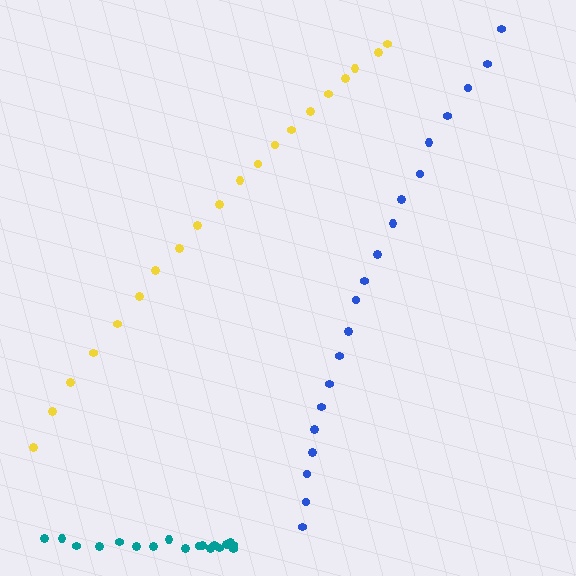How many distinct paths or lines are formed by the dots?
There are 3 distinct paths.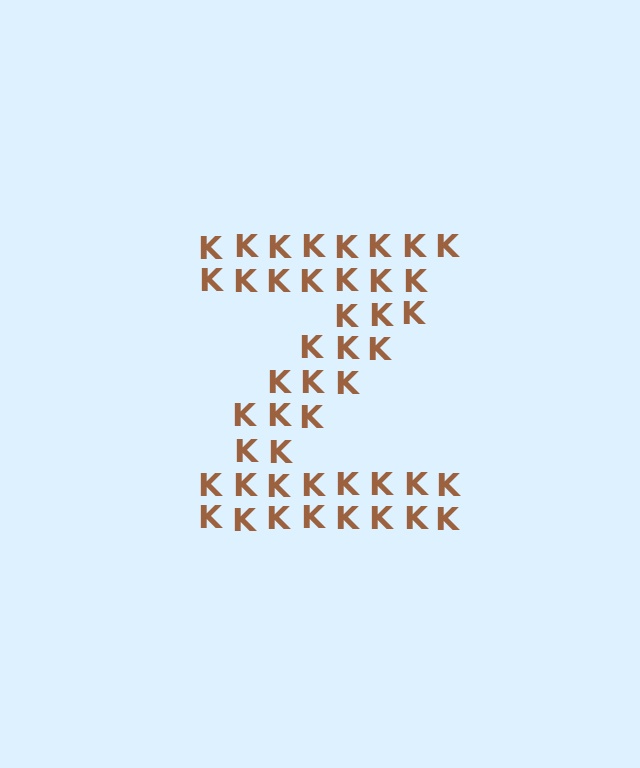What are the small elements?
The small elements are letter K's.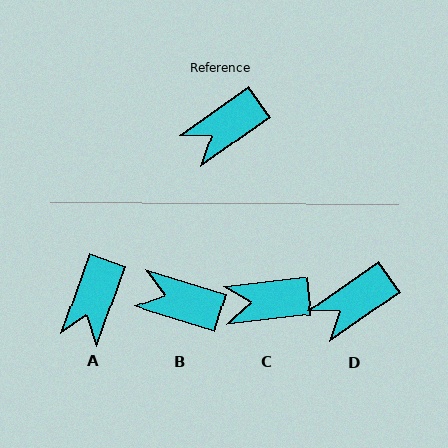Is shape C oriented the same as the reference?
No, it is off by about 28 degrees.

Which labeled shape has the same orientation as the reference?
D.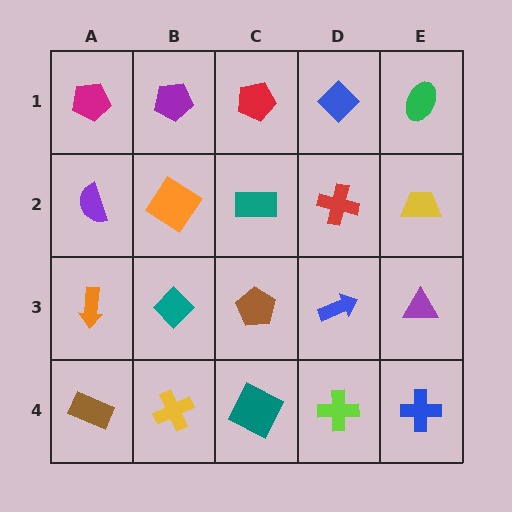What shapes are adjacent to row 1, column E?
A yellow trapezoid (row 2, column E), a blue diamond (row 1, column D).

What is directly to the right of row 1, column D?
A green ellipse.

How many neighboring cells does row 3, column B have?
4.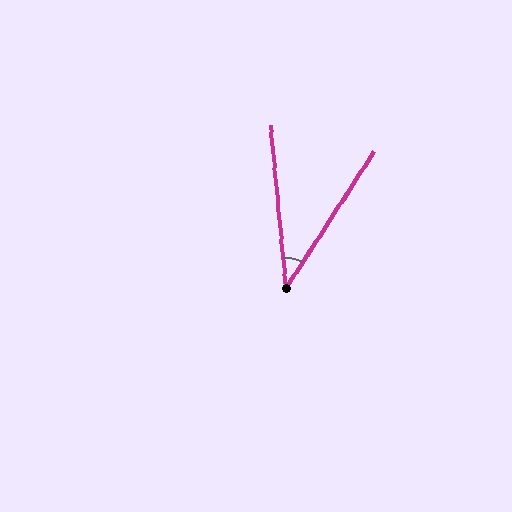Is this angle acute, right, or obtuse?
It is acute.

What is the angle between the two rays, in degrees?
Approximately 38 degrees.